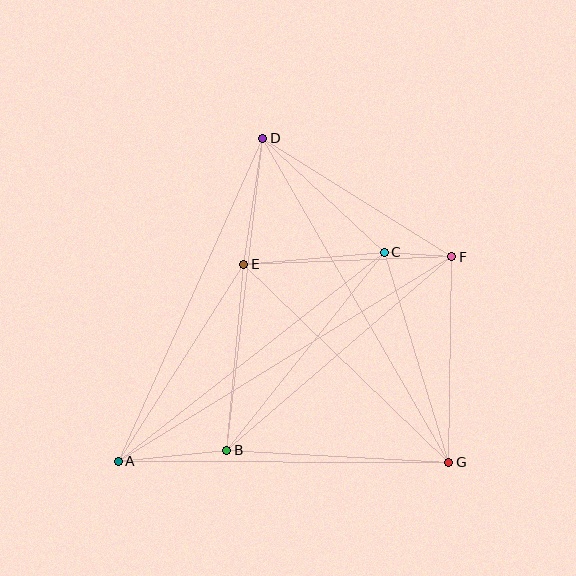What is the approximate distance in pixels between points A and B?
The distance between A and B is approximately 109 pixels.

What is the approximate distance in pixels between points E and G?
The distance between E and G is approximately 285 pixels.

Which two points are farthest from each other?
Points A and F are farthest from each other.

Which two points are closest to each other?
Points C and F are closest to each other.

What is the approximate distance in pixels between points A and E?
The distance between A and E is approximately 233 pixels.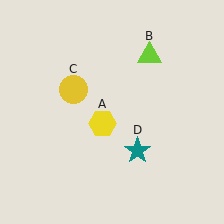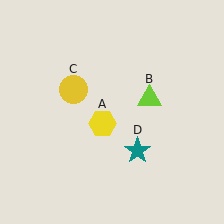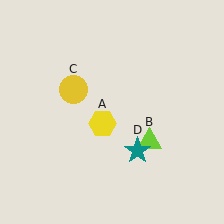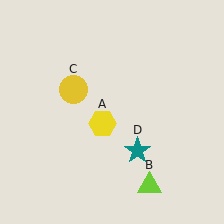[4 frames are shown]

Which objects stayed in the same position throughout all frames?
Yellow hexagon (object A) and yellow circle (object C) and teal star (object D) remained stationary.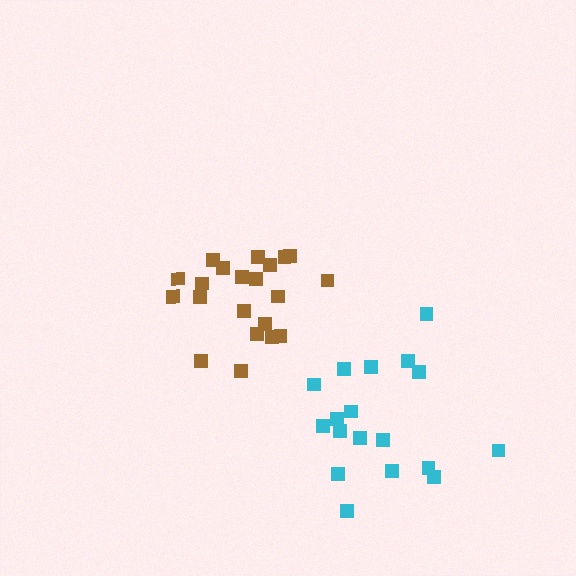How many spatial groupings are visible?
There are 2 spatial groupings.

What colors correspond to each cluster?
The clusters are colored: brown, cyan.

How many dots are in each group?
Group 1: 21 dots, Group 2: 18 dots (39 total).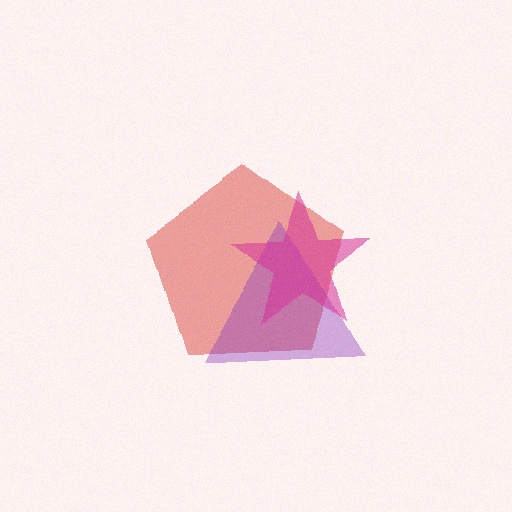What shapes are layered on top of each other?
The layered shapes are: a red pentagon, a purple triangle, a magenta star.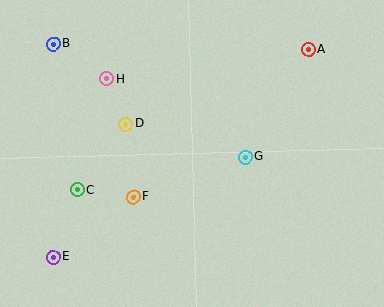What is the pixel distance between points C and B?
The distance between C and B is 148 pixels.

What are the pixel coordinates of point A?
Point A is at (308, 49).